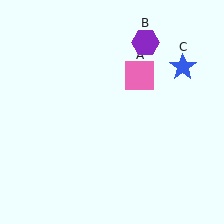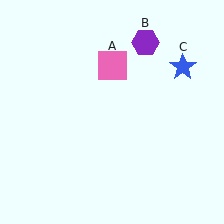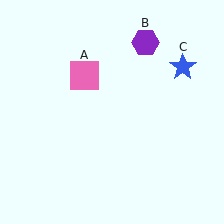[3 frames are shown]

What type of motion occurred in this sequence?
The pink square (object A) rotated counterclockwise around the center of the scene.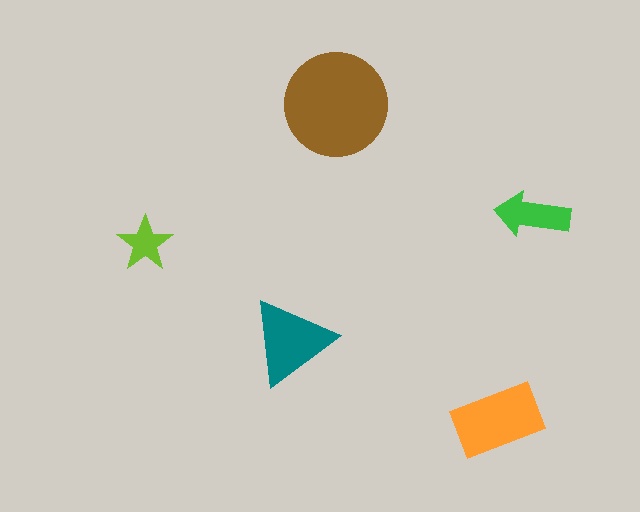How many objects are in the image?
There are 5 objects in the image.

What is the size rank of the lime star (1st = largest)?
5th.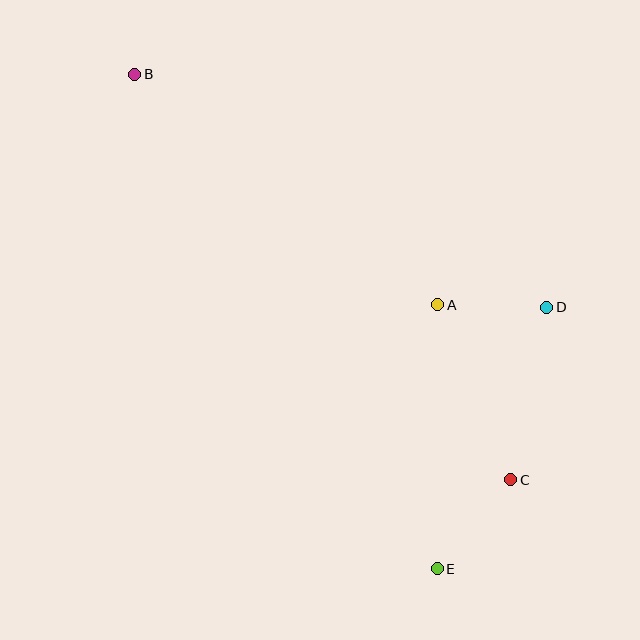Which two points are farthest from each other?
Points B and E are farthest from each other.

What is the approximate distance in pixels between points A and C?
The distance between A and C is approximately 190 pixels.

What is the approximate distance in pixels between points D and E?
The distance between D and E is approximately 283 pixels.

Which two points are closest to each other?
Points A and D are closest to each other.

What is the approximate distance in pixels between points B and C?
The distance between B and C is approximately 553 pixels.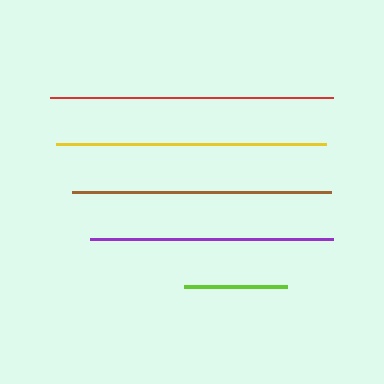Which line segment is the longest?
The red line is the longest at approximately 284 pixels.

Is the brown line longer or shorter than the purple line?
The brown line is longer than the purple line.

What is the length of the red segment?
The red segment is approximately 284 pixels long.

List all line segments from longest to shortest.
From longest to shortest: red, yellow, brown, purple, lime.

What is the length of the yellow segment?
The yellow segment is approximately 270 pixels long.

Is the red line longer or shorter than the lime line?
The red line is longer than the lime line.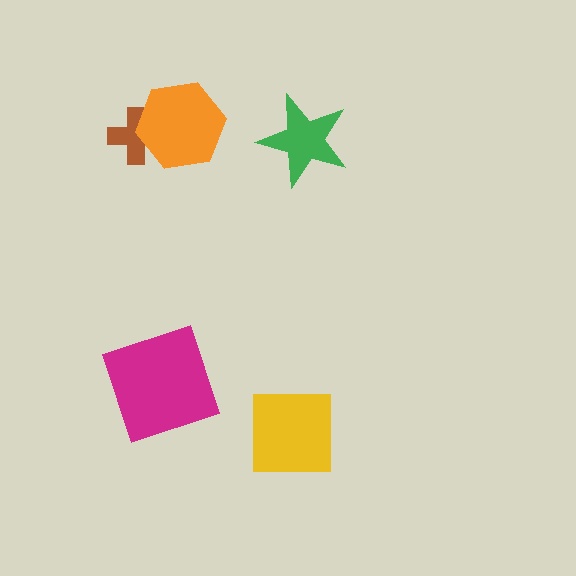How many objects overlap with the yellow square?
0 objects overlap with the yellow square.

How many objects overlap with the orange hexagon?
1 object overlaps with the orange hexagon.